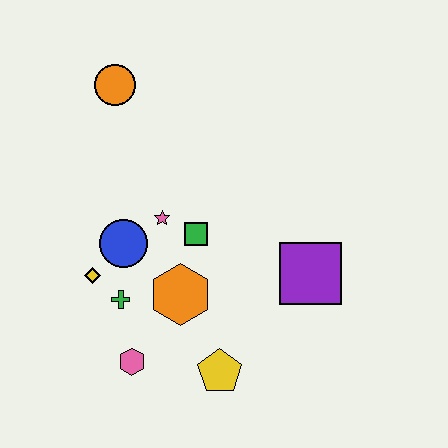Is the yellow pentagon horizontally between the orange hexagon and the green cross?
No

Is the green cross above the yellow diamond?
No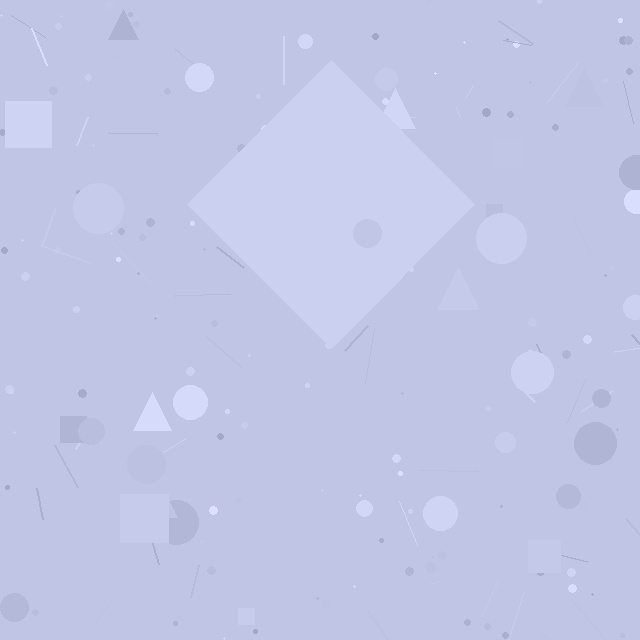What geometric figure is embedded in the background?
A diamond is embedded in the background.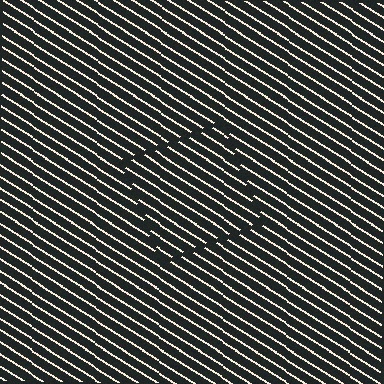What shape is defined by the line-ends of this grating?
An illusory square. The interior of the shape contains the same grating, shifted by half a period — the contour is defined by the phase discontinuity where line-ends from the inner and outer gratings abut.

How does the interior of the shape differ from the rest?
The interior of the shape contains the same grating, shifted by half a period — the contour is defined by the phase discontinuity where line-ends from the inner and outer gratings abut.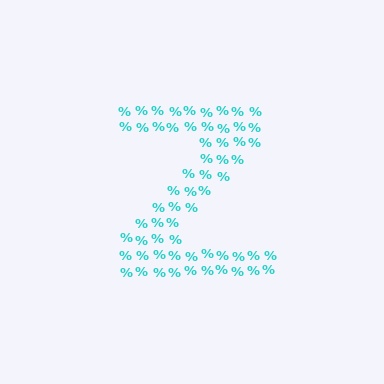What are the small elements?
The small elements are percent signs.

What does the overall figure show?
The overall figure shows the letter Z.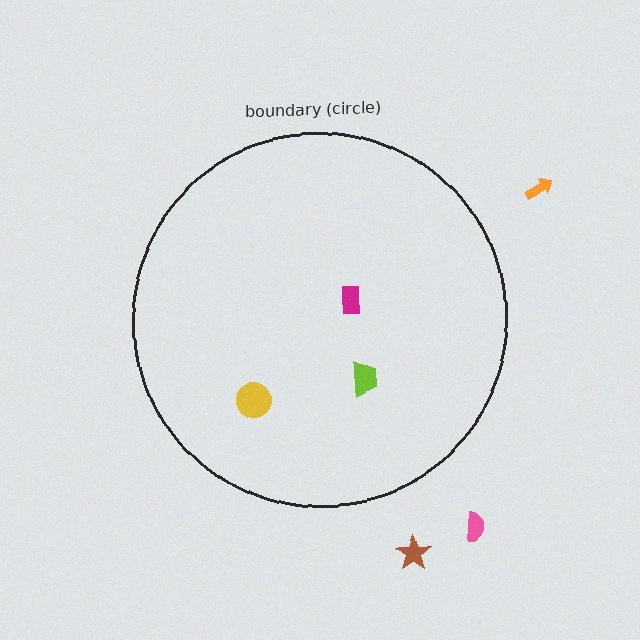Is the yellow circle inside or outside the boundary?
Inside.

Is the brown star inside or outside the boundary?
Outside.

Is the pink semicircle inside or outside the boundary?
Outside.